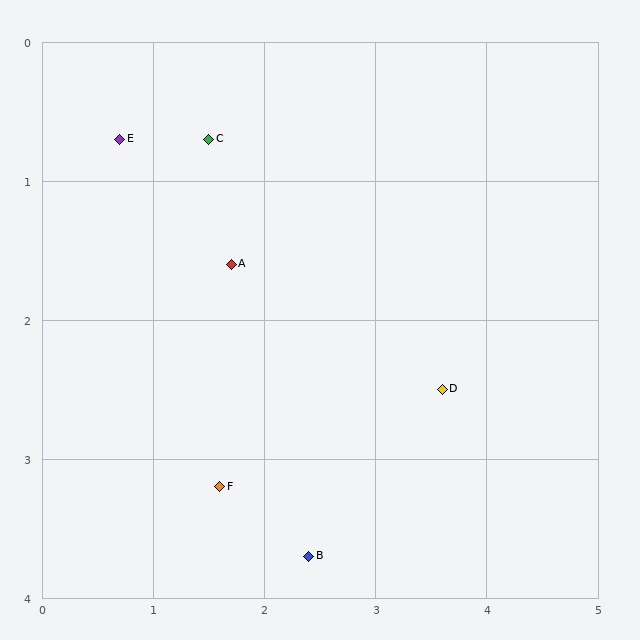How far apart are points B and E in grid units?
Points B and E are about 3.4 grid units apart.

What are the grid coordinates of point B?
Point B is at approximately (2.4, 3.7).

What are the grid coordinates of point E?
Point E is at approximately (0.7, 0.7).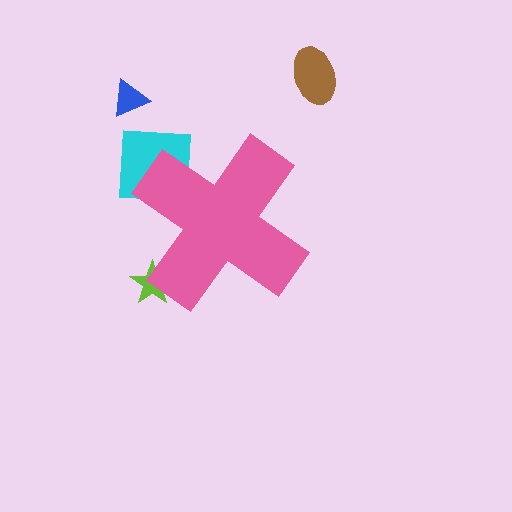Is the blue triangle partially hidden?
No, the blue triangle is fully visible.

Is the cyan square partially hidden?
Yes, the cyan square is partially hidden behind the pink cross.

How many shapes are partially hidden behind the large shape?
2 shapes are partially hidden.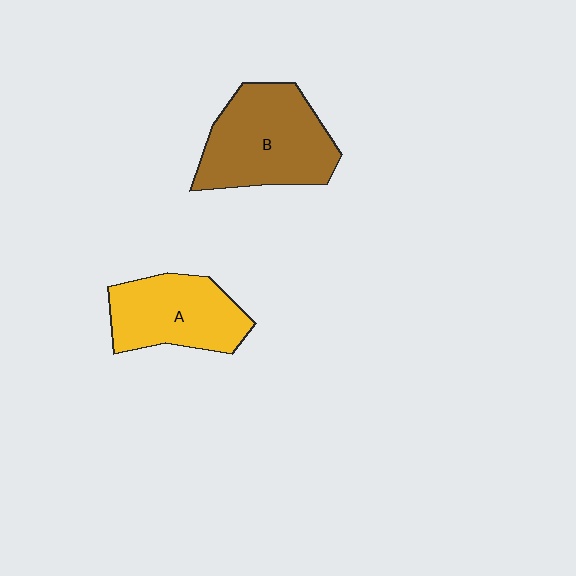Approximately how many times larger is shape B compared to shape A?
Approximately 1.3 times.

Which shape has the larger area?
Shape B (brown).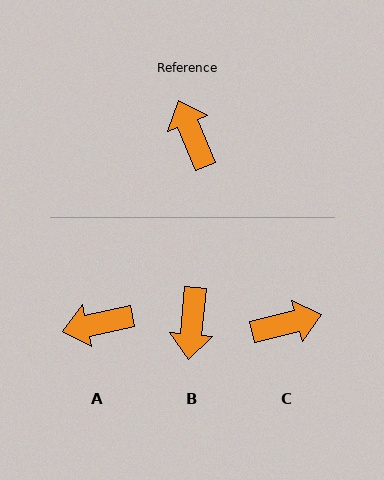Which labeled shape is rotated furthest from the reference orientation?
B, about 151 degrees away.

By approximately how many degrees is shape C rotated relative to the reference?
Approximately 99 degrees clockwise.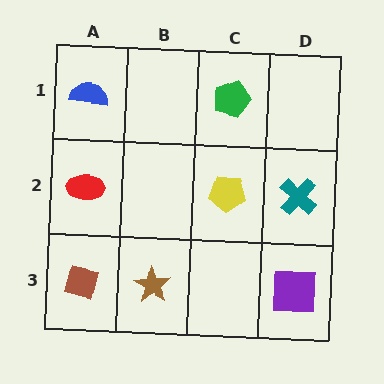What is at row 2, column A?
A red ellipse.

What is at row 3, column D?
A purple square.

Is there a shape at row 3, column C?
No, that cell is empty.